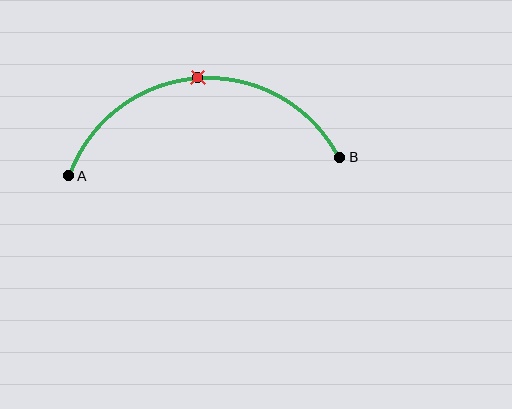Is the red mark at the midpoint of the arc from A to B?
Yes. The red mark lies on the arc at equal arc-length from both A and B — it is the arc midpoint.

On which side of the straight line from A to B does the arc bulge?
The arc bulges above the straight line connecting A and B.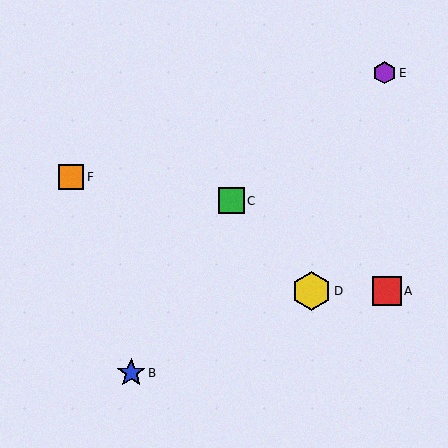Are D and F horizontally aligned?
No, D is at y≈291 and F is at y≈177.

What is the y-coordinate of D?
Object D is at y≈291.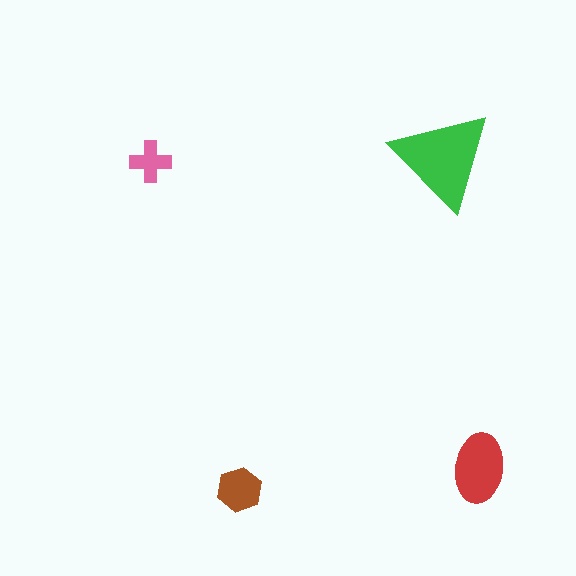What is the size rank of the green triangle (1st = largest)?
1st.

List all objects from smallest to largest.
The pink cross, the brown hexagon, the red ellipse, the green triangle.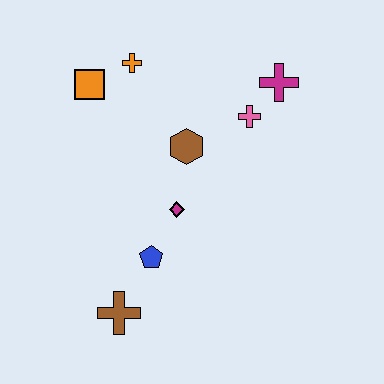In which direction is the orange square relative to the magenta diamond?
The orange square is above the magenta diamond.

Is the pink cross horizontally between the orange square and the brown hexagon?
No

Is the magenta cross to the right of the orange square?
Yes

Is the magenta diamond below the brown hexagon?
Yes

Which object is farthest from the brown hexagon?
The brown cross is farthest from the brown hexagon.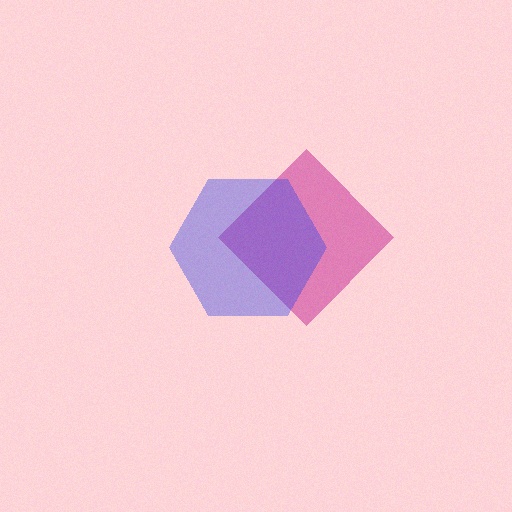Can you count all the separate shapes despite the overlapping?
Yes, there are 2 separate shapes.